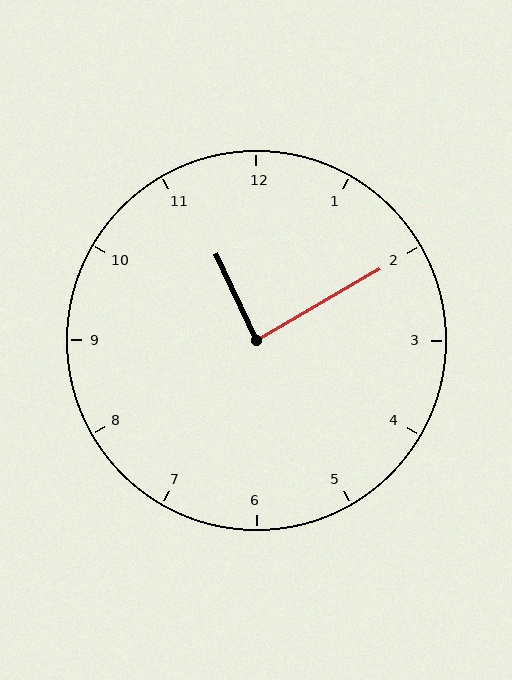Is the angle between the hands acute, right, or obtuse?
It is right.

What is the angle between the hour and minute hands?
Approximately 85 degrees.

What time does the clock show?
11:10.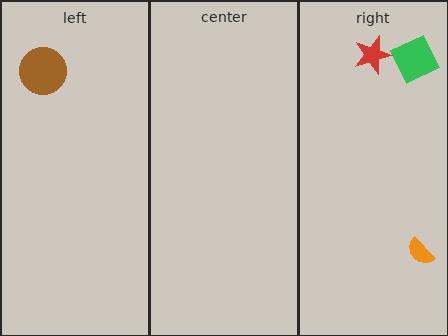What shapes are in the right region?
The green square, the orange semicircle, the red star.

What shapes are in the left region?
The brown circle.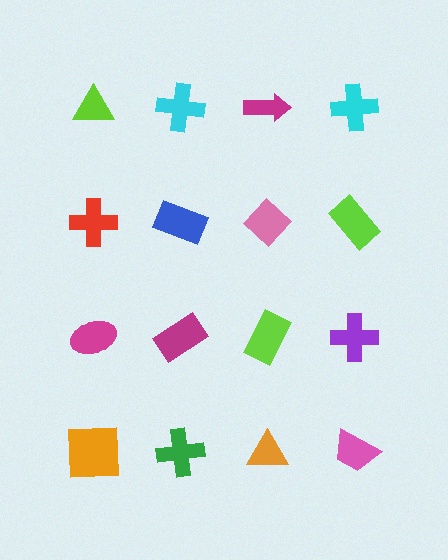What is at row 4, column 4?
A pink trapezoid.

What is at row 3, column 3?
A lime rectangle.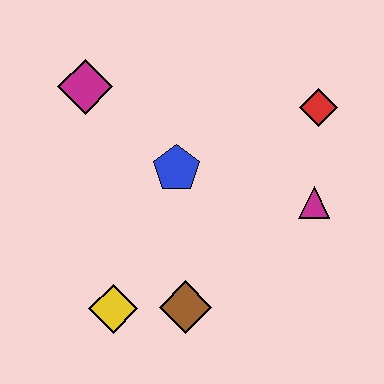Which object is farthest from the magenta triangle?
The magenta diamond is farthest from the magenta triangle.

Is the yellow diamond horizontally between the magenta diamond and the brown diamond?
Yes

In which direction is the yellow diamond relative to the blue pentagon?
The yellow diamond is below the blue pentagon.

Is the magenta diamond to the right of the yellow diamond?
No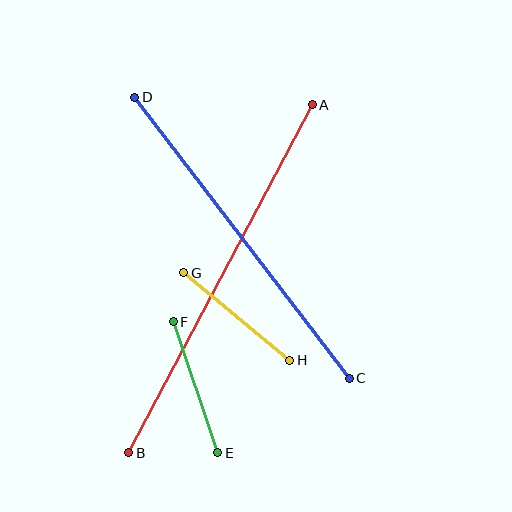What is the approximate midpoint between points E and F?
The midpoint is at approximately (195, 387) pixels.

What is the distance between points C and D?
The distance is approximately 353 pixels.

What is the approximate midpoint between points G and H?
The midpoint is at approximately (237, 317) pixels.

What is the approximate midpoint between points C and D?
The midpoint is at approximately (242, 238) pixels.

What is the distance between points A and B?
The distance is approximately 394 pixels.